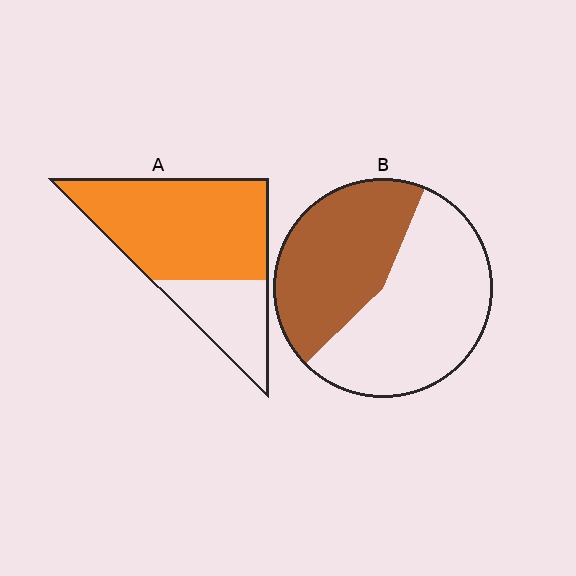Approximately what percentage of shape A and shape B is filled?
A is approximately 70% and B is approximately 45%.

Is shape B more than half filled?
No.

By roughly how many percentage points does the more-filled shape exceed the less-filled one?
By roughly 30 percentage points (A over B).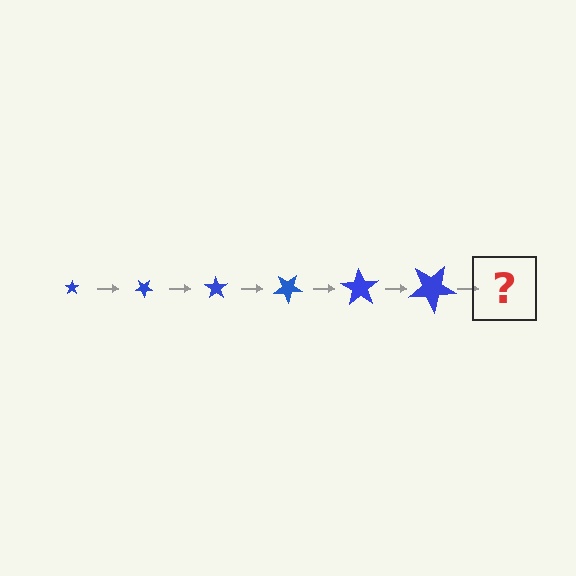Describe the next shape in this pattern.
It should be a star, larger than the previous one and rotated 210 degrees from the start.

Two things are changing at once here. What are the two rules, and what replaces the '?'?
The two rules are that the star grows larger each step and it rotates 35 degrees each step. The '?' should be a star, larger than the previous one and rotated 210 degrees from the start.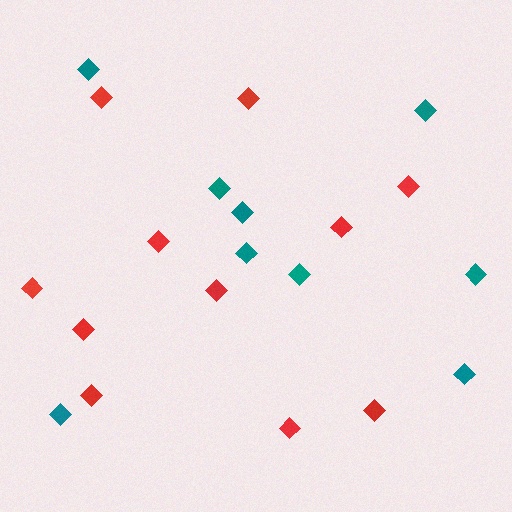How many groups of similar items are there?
There are 2 groups: one group of red diamonds (11) and one group of teal diamonds (9).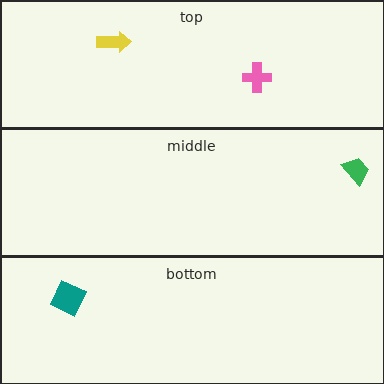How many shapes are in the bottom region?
1.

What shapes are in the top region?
The pink cross, the yellow arrow.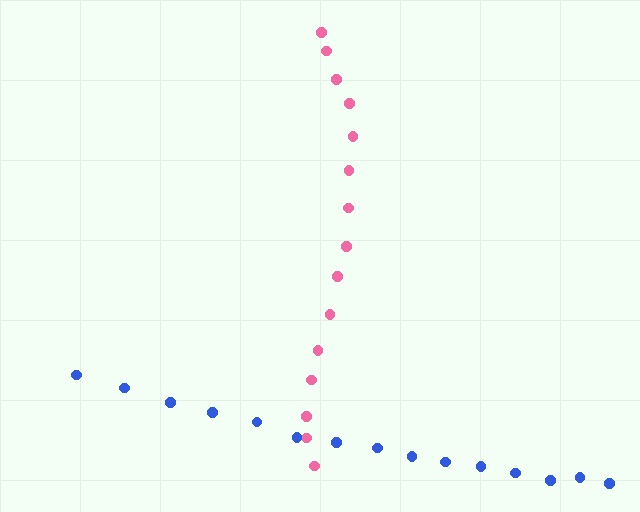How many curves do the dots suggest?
There are 2 distinct paths.